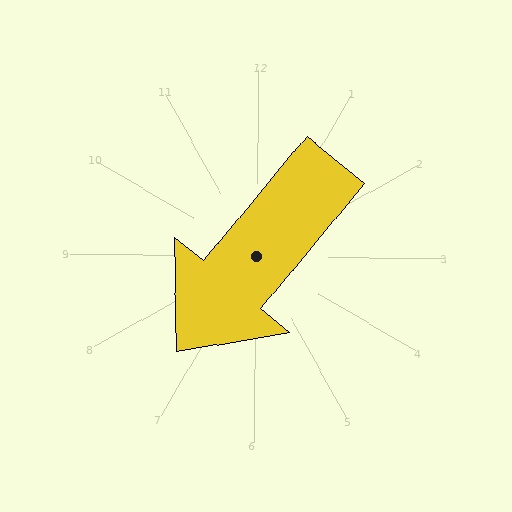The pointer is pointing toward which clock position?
Roughly 7 o'clock.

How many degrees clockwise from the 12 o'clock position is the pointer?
Approximately 219 degrees.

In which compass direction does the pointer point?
Southwest.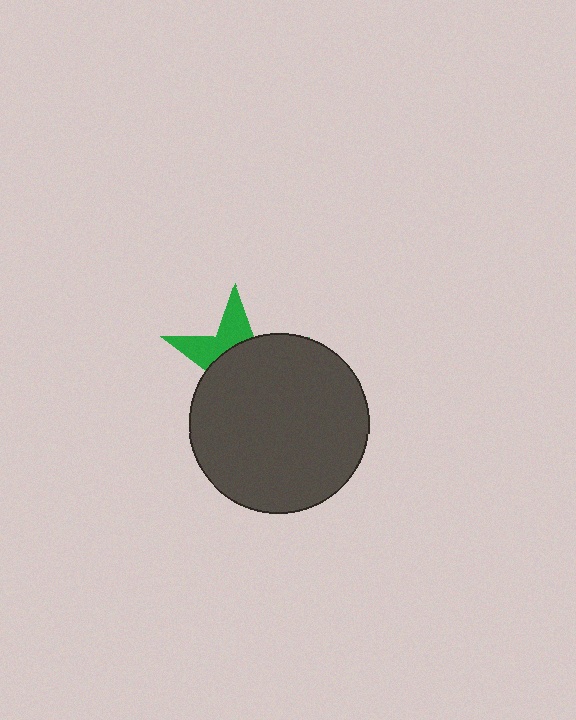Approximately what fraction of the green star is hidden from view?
Roughly 66% of the green star is hidden behind the dark gray circle.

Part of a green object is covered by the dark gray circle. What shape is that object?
It is a star.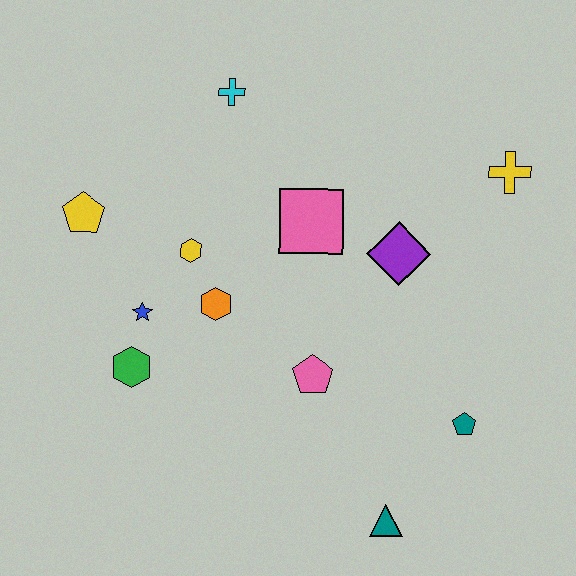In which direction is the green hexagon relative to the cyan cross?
The green hexagon is below the cyan cross.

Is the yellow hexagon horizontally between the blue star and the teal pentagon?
Yes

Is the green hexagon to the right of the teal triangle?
No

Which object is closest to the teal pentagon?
The teal triangle is closest to the teal pentagon.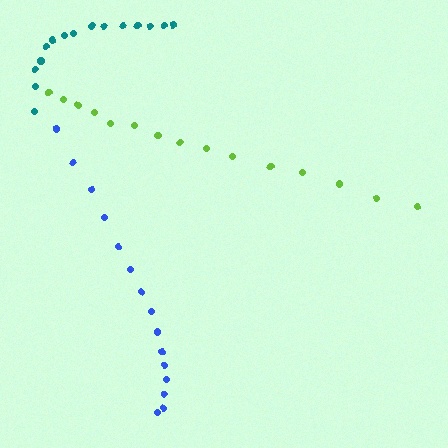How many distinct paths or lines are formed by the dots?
There are 3 distinct paths.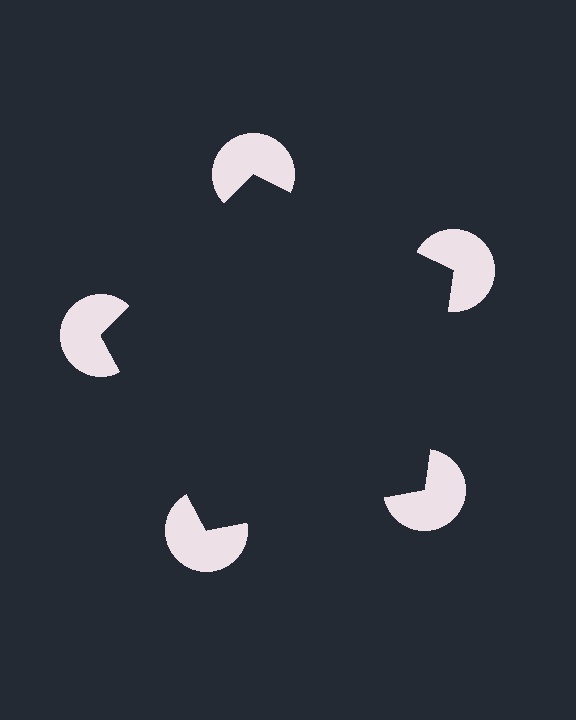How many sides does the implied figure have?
5 sides.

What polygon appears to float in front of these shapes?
An illusory pentagon — its edges are inferred from the aligned wedge cuts in the pac-man discs, not physically drawn.